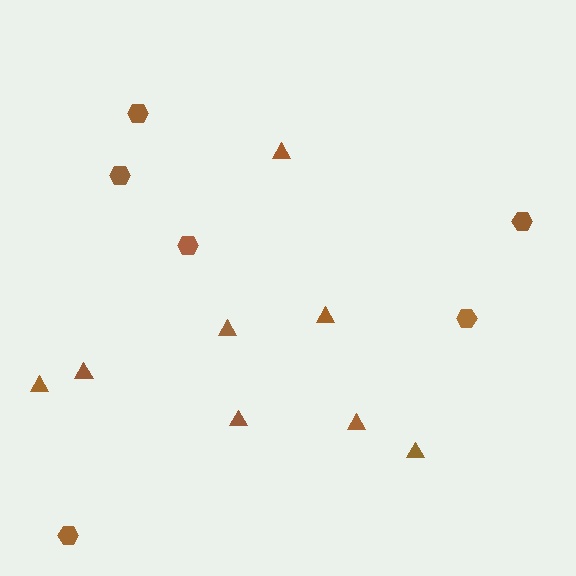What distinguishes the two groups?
There are 2 groups: one group of hexagons (6) and one group of triangles (8).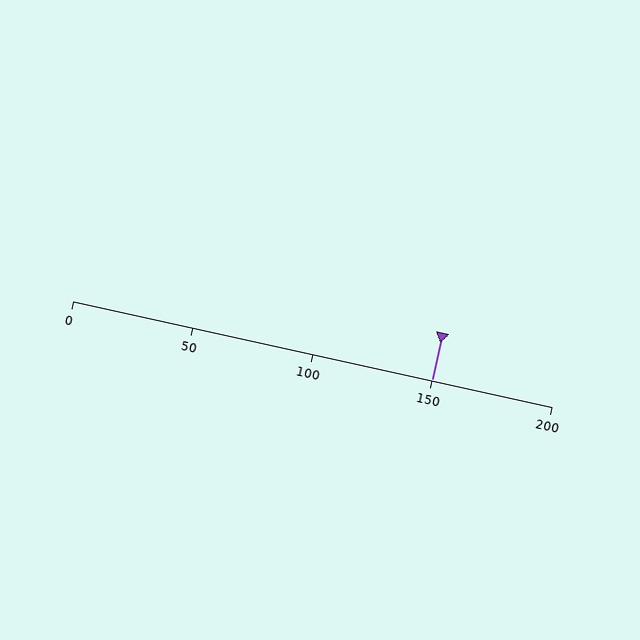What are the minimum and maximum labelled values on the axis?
The axis runs from 0 to 200.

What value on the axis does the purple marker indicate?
The marker indicates approximately 150.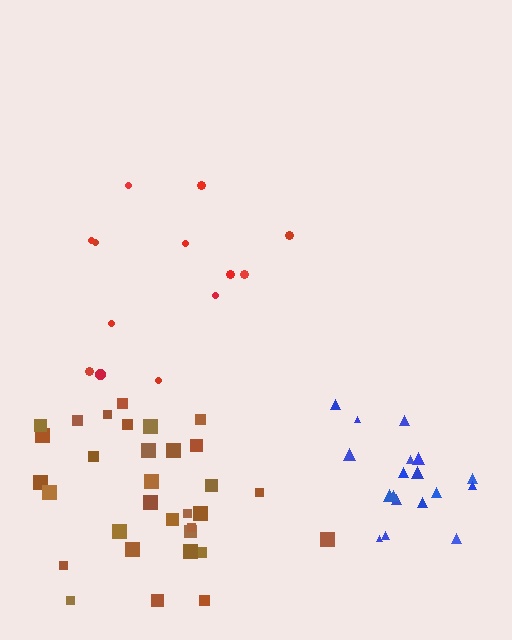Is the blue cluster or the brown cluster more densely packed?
Blue.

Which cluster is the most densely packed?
Blue.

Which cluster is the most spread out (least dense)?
Red.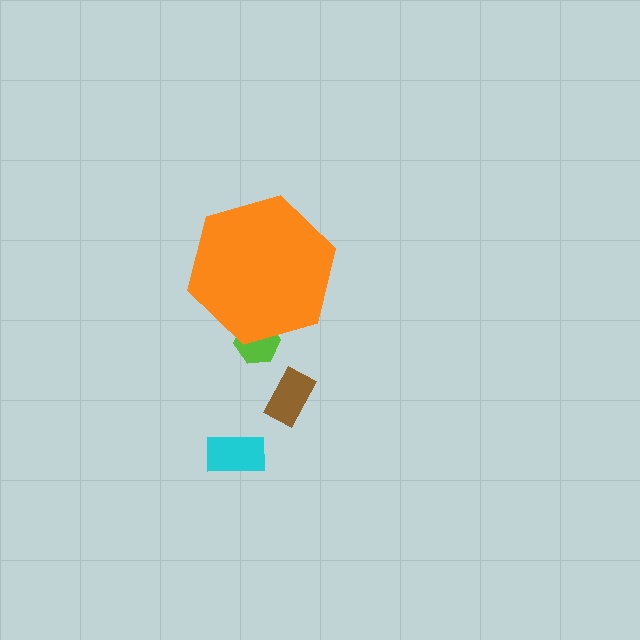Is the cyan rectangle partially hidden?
No, the cyan rectangle is fully visible.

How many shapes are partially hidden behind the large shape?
1 shape is partially hidden.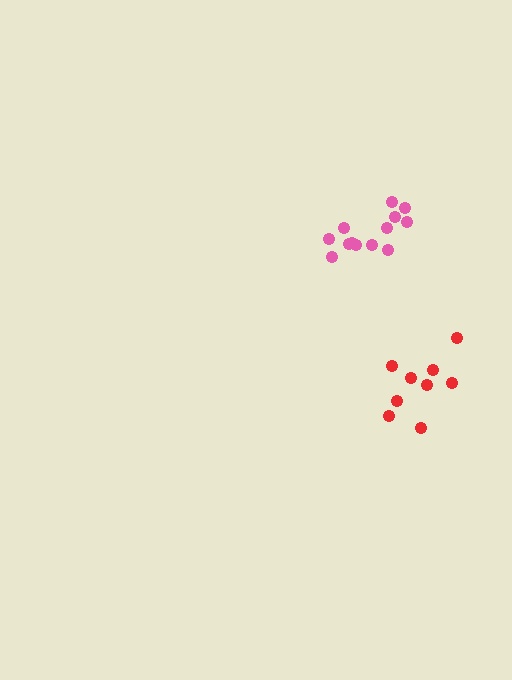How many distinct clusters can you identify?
There are 2 distinct clusters.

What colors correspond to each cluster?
The clusters are colored: pink, red.